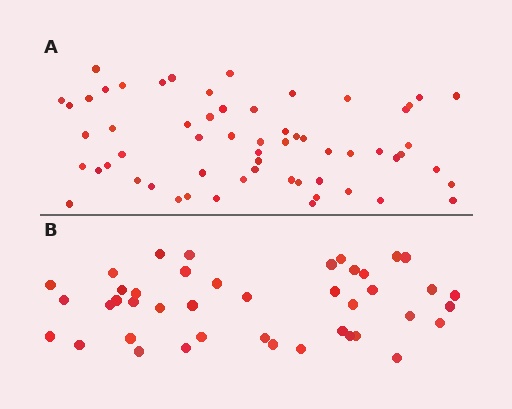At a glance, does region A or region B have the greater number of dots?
Region A (the top region) has more dots.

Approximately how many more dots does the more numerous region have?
Region A has approximately 20 more dots than region B.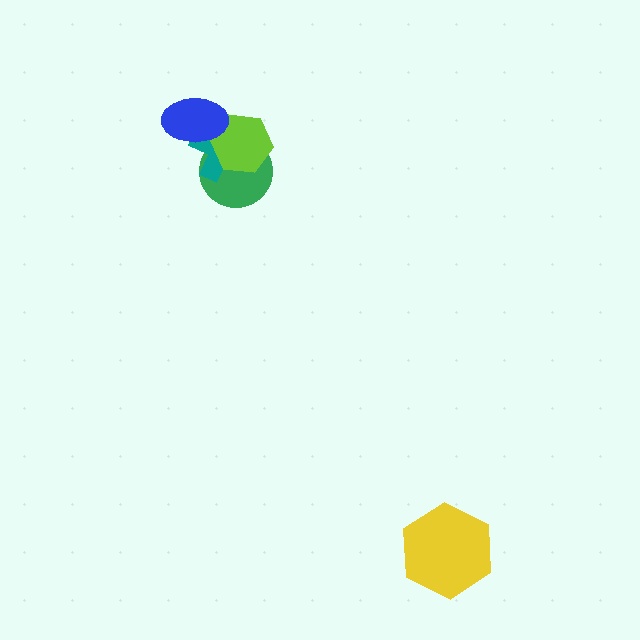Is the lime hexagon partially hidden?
Yes, it is partially covered by another shape.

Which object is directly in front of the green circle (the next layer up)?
The teal cross is directly in front of the green circle.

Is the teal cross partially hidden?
Yes, it is partially covered by another shape.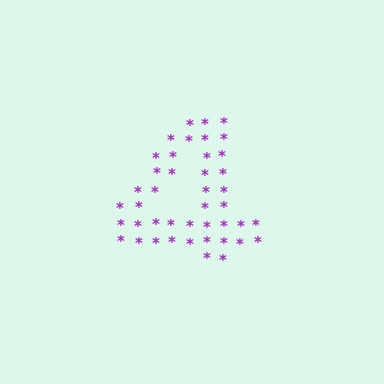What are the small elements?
The small elements are asterisks.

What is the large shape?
The large shape is the digit 4.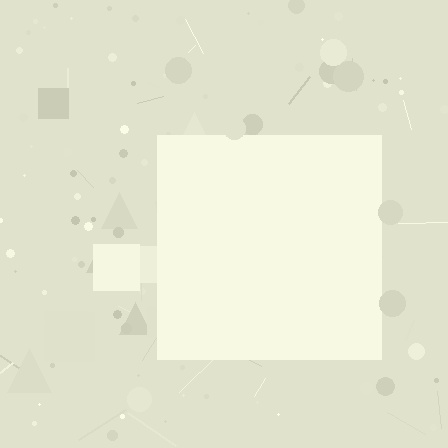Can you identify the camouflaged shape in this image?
The camouflaged shape is a square.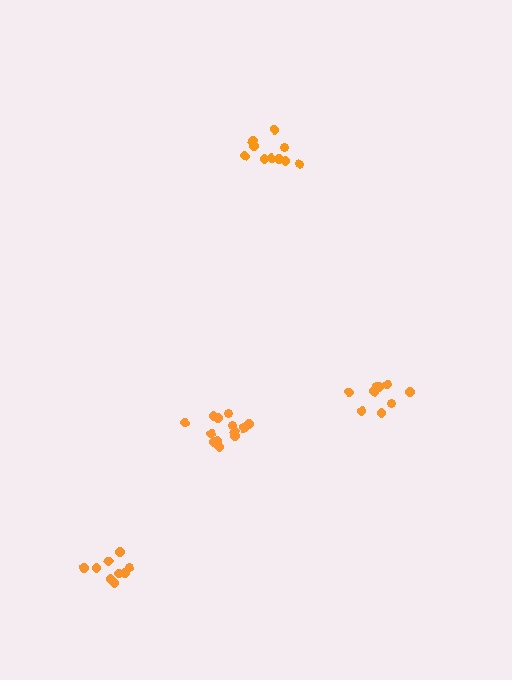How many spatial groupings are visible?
There are 4 spatial groupings.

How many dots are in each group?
Group 1: 13 dots, Group 2: 9 dots, Group 3: 10 dots, Group 4: 9 dots (41 total).